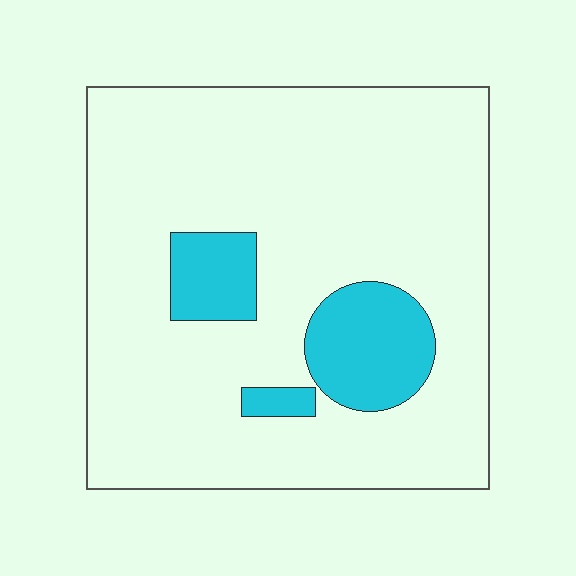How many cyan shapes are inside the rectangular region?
3.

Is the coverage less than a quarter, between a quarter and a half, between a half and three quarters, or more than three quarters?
Less than a quarter.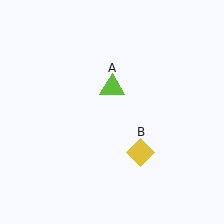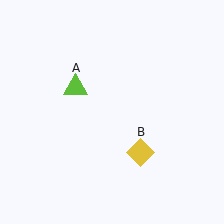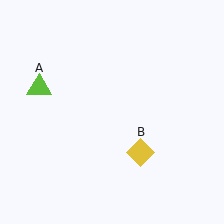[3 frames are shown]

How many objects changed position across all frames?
1 object changed position: lime triangle (object A).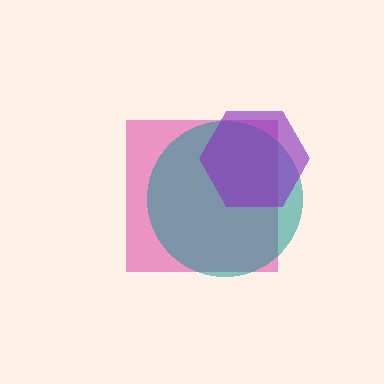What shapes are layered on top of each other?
The layered shapes are: a magenta square, a teal circle, a purple hexagon.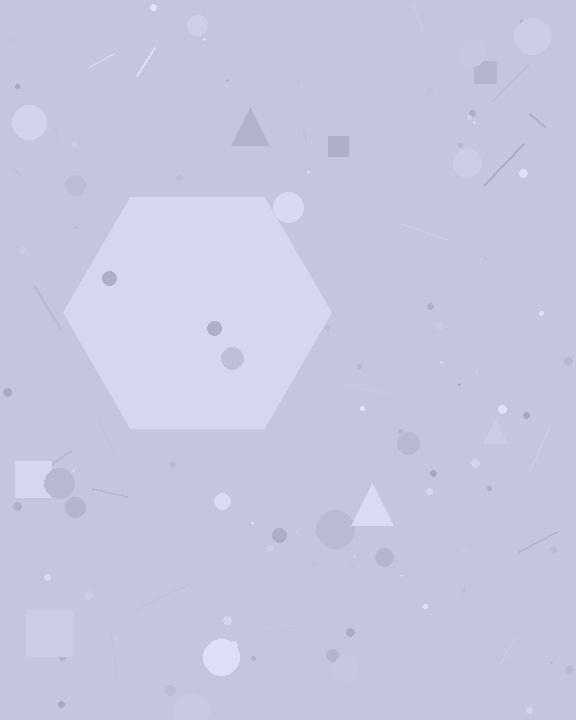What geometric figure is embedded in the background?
A hexagon is embedded in the background.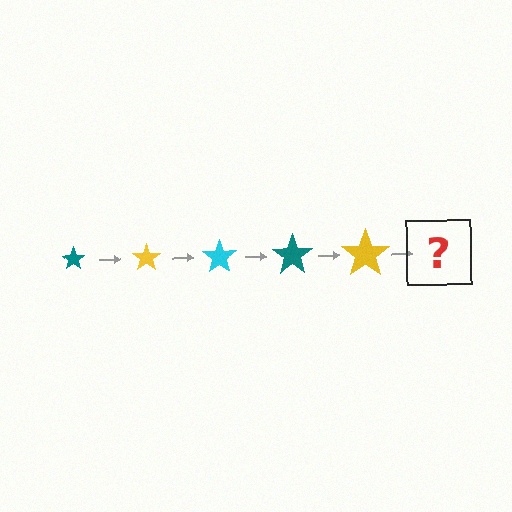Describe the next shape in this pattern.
It should be a cyan star, larger than the previous one.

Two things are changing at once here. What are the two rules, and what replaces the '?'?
The two rules are that the star grows larger each step and the color cycles through teal, yellow, and cyan. The '?' should be a cyan star, larger than the previous one.